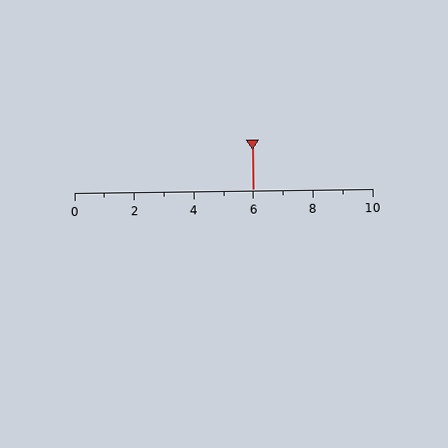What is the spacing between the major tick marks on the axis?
The major ticks are spaced 2 apart.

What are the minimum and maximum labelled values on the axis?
The axis runs from 0 to 10.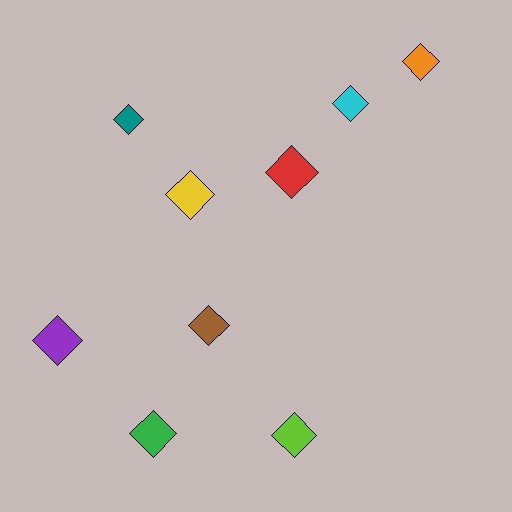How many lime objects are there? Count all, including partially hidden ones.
There is 1 lime object.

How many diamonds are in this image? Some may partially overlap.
There are 9 diamonds.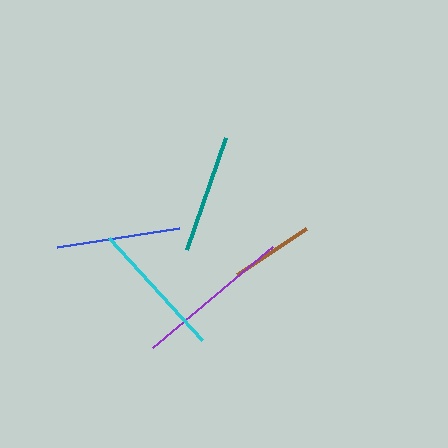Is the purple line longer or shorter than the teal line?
The purple line is longer than the teal line.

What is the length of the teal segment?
The teal segment is approximately 119 pixels long.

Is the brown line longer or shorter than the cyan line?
The cyan line is longer than the brown line.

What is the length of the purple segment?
The purple segment is approximately 157 pixels long.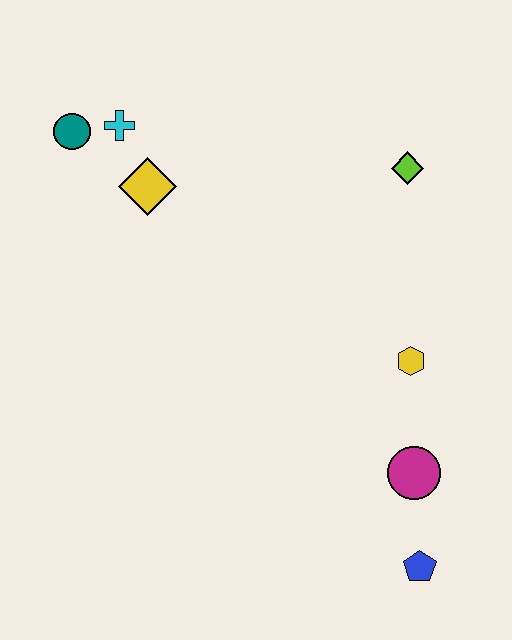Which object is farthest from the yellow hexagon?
The teal circle is farthest from the yellow hexagon.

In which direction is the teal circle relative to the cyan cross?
The teal circle is to the left of the cyan cross.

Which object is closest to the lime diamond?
The yellow hexagon is closest to the lime diamond.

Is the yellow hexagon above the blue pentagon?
Yes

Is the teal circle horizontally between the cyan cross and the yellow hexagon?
No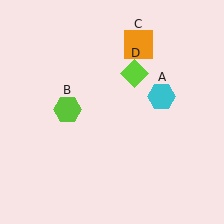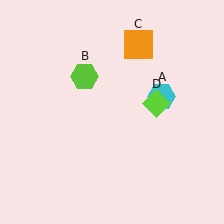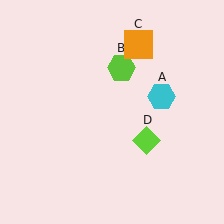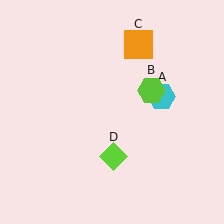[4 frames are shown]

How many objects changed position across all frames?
2 objects changed position: lime hexagon (object B), lime diamond (object D).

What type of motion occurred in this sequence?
The lime hexagon (object B), lime diamond (object D) rotated clockwise around the center of the scene.